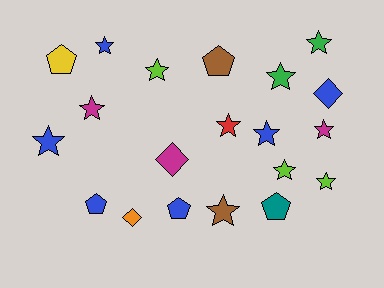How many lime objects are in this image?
There are 3 lime objects.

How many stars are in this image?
There are 12 stars.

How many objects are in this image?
There are 20 objects.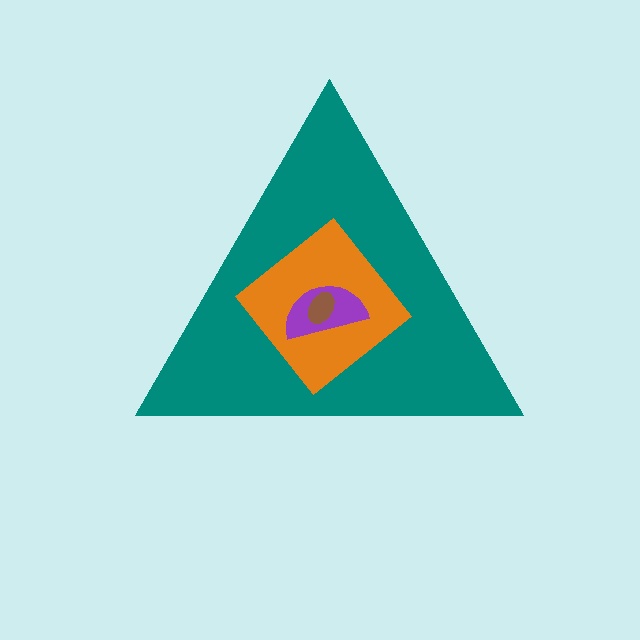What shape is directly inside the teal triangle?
The orange diamond.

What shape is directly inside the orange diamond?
The purple semicircle.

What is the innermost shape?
The brown ellipse.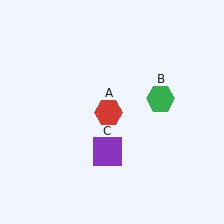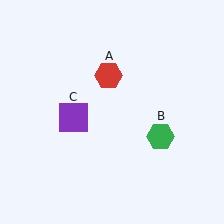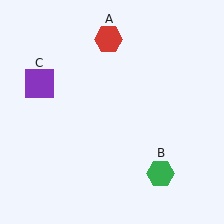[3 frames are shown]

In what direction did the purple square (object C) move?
The purple square (object C) moved up and to the left.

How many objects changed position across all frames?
3 objects changed position: red hexagon (object A), green hexagon (object B), purple square (object C).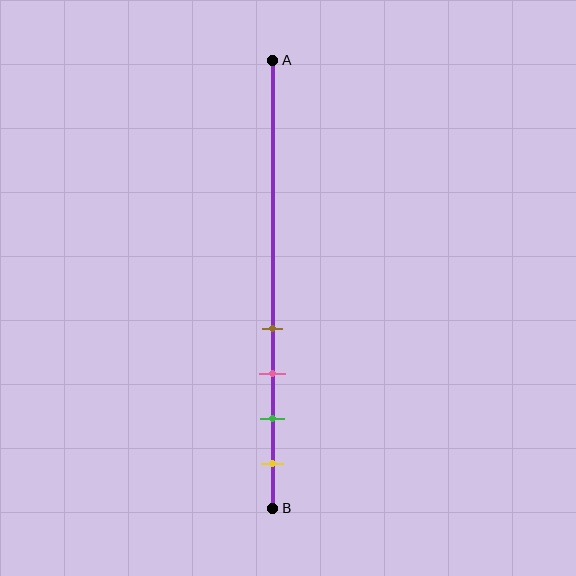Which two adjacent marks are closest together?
The brown and pink marks are the closest adjacent pair.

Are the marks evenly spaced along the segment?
Yes, the marks are approximately evenly spaced.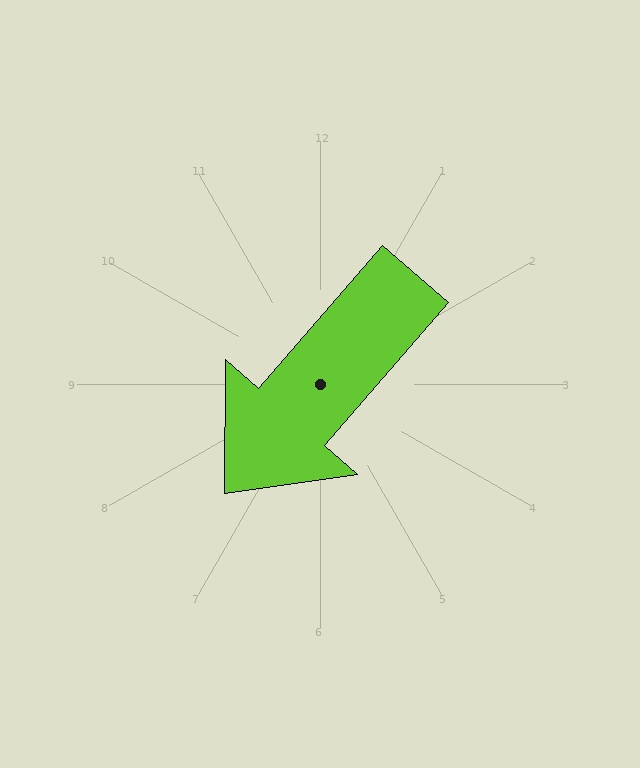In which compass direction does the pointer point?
Southwest.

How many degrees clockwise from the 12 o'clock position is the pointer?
Approximately 221 degrees.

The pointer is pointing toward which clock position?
Roughly 7 o'clock.